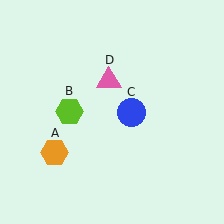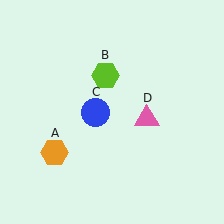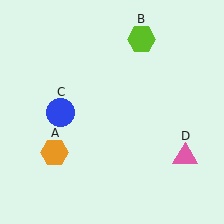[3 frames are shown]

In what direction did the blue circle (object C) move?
The blue circle (object C) moved left.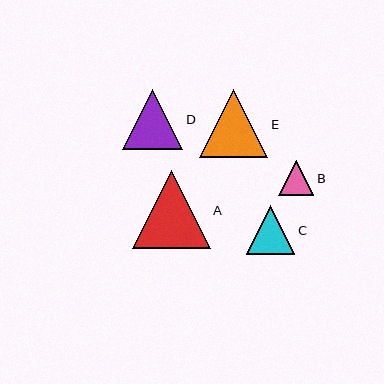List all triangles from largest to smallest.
From largest to smallest: A, E, D, C, B.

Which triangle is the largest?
Triangle A is the largest with a size of approximately 78 pixels.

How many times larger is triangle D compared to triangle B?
Triangle D is approximately 1.7 times the size of triangle B.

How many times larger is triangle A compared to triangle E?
Triangle A is approximately 1.1 times the size of triangle E.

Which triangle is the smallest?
Triangle B is the smallest with a size of approximately 35 pixels.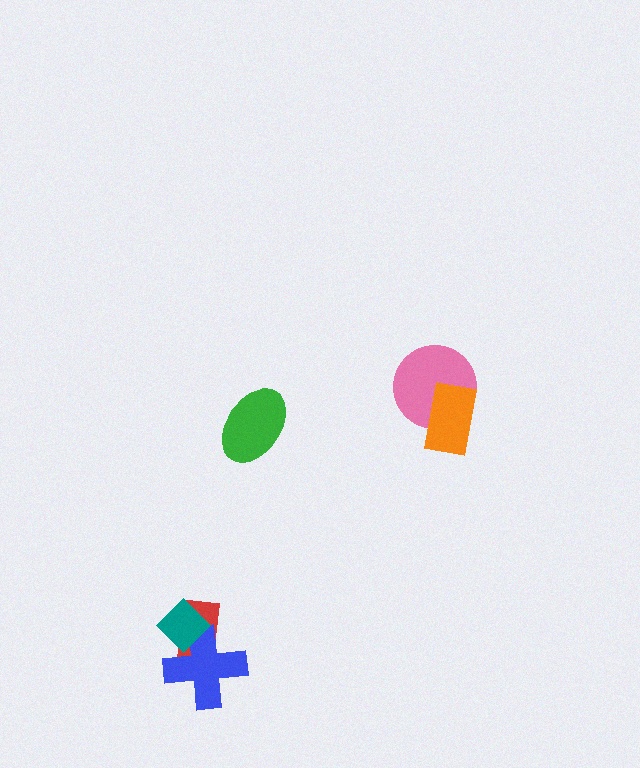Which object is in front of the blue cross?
The teal diamond is in front of the blue cross.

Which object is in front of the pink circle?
The orange rectangle is in front of the pink circle.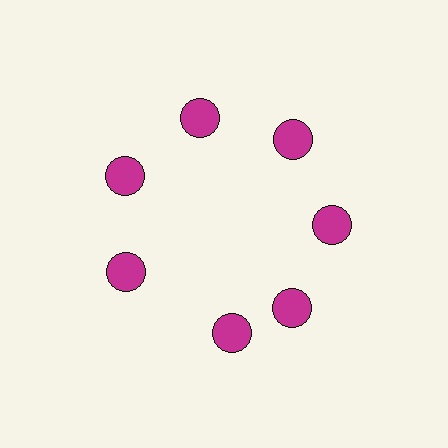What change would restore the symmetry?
The symmetry would be restored by rotating it back into even spacing with its neighbors so that all 7 circles sit at equal angles and equal distance from the center.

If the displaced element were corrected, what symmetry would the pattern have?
It would have 7-fold rotational symmetry — the pattern would map onto itself every 51 degrees.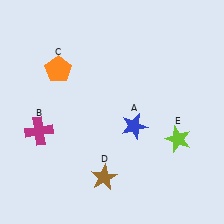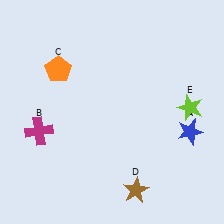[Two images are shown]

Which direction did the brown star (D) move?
The brown star (D) moved right.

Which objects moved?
The objects that moved are: the blue star (A), the brown star (D), the lime star (E).